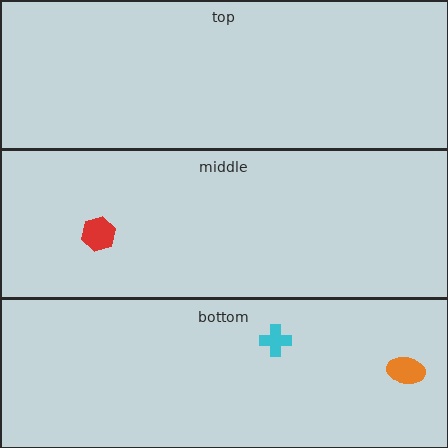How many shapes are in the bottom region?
2.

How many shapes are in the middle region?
1.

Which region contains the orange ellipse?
The bottom region.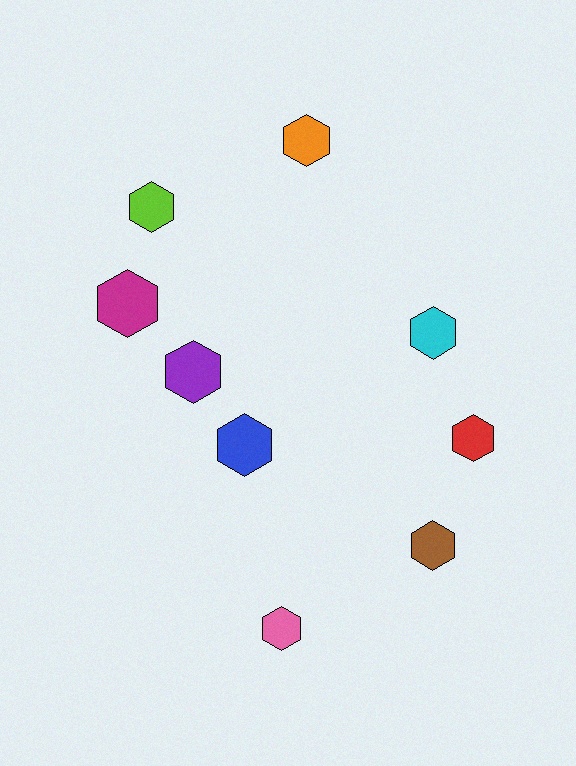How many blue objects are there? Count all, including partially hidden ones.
There is 1 blue object.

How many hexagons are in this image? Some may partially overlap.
There are 9 hexagons.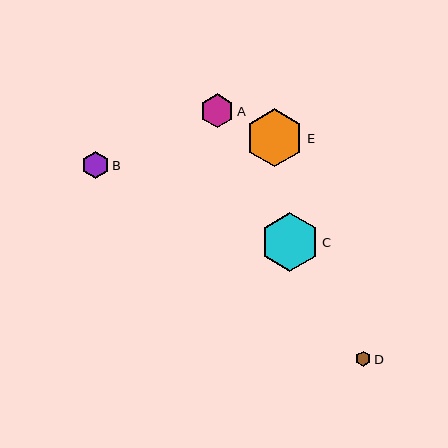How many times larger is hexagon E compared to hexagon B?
Hexagon E is approximately 2.1 times the size of hexagon B.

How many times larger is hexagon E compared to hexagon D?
Hexagon E is approximately 3.7 times the size of hexagon D.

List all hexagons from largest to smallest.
From largest to smallest: C, E, A, B, D.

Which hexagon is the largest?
Hexagon C is the largest with a size of approximately 59 pixels.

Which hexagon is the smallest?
Hexagon D is the smallest with a size of approximately 16 pixels.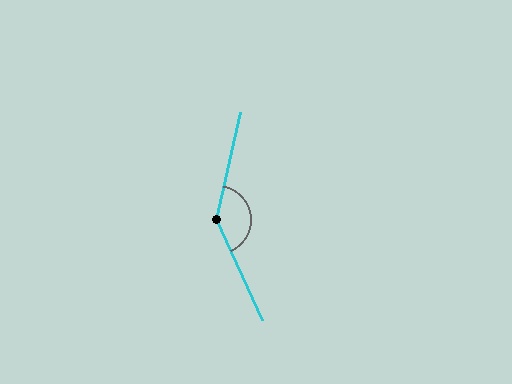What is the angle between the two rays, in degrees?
Approximately 143 degrees.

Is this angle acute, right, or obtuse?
It is obtuse.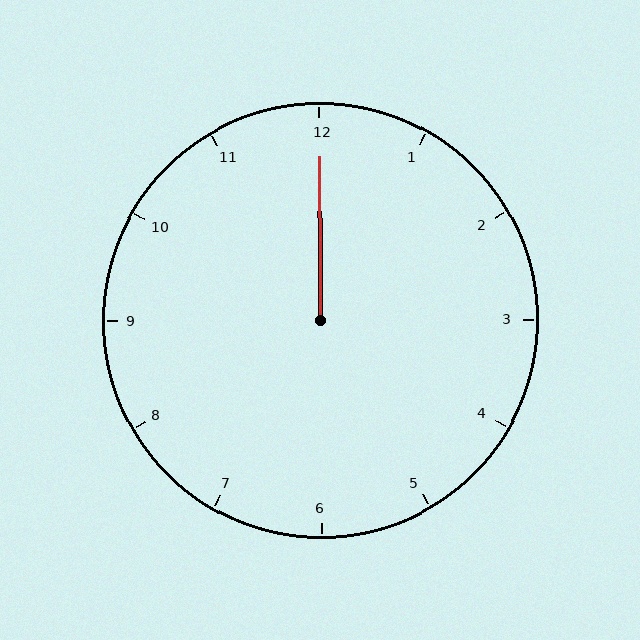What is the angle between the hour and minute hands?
Approximately 0 degrees.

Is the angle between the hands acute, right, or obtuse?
It is acute.